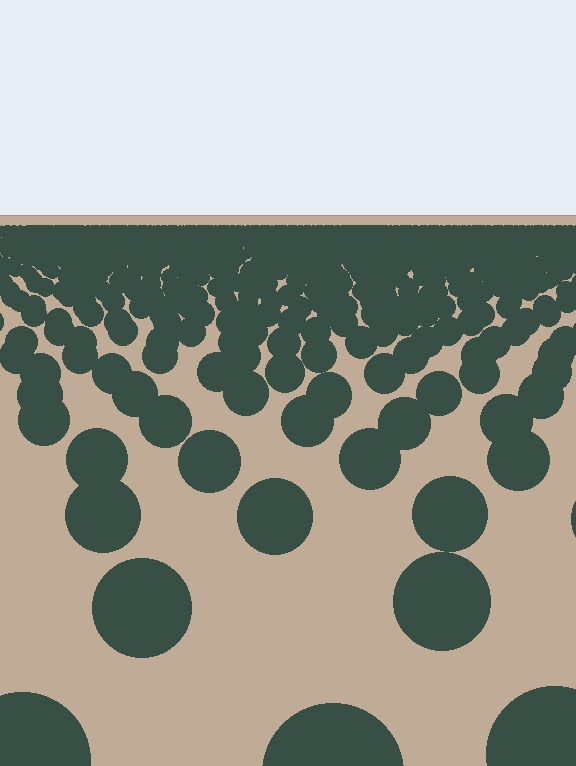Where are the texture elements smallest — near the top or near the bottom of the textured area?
Near the top.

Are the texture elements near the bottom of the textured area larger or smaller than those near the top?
Larger. Near the bottom, elements are closer to the viewer and appear at a bigger on-screen size.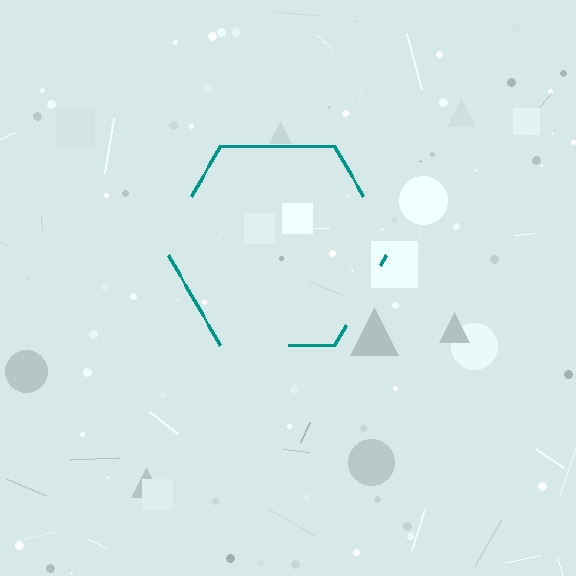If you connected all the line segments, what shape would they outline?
They would outline a hexagon.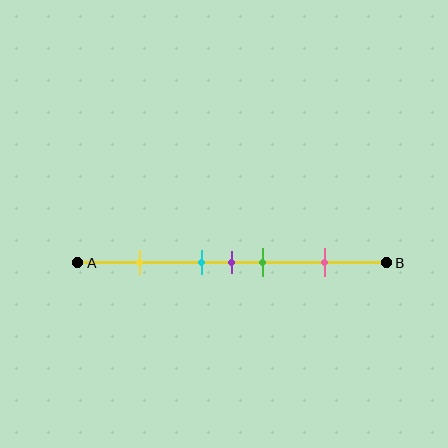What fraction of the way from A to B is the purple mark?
The purple mark is approximately 50% (0.5) of the way from A to B.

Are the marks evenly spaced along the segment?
No, the marks are not evenly spaced.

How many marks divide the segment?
There are 5 marks dividing the segment.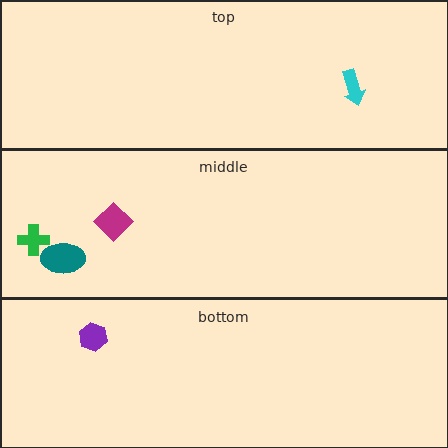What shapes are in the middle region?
The green cross, the teal ellipse, the magenta diamond.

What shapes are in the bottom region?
The purple hexagon.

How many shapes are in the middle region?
3.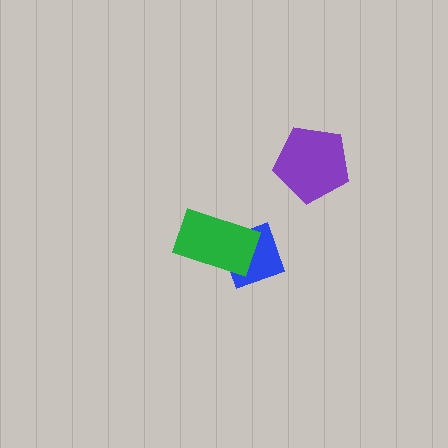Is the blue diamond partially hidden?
Yes, it is partially covered by another shape.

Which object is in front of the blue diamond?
The green rectangle is in front of the blue diamond.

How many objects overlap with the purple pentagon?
0 objects overlap with the purple pentagon.